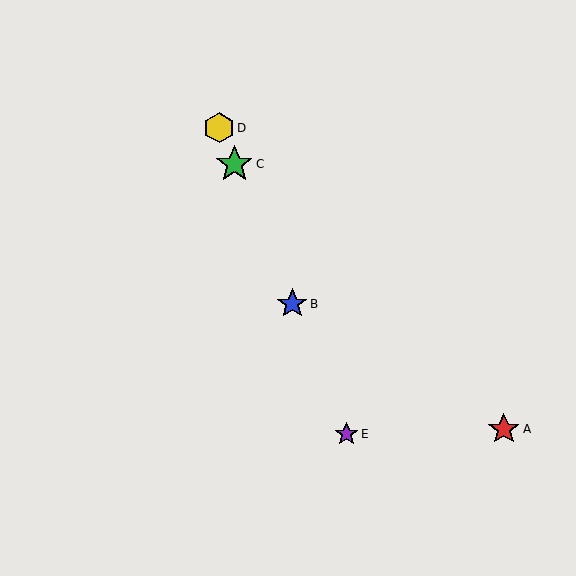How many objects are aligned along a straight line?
4 objects (B, C, D, E) are aligned along a straight line.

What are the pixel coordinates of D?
Object D is at (219, 128).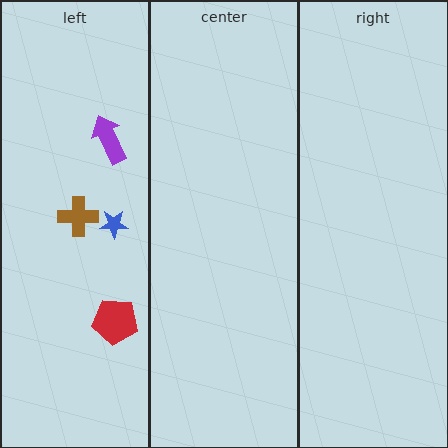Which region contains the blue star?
The left region.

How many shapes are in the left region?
4.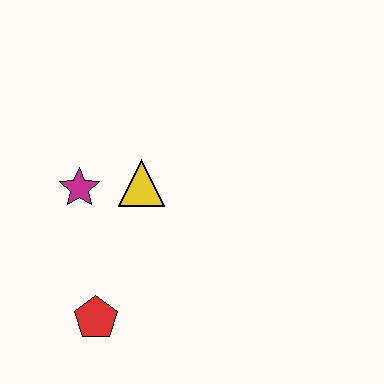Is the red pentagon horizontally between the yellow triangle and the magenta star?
Yes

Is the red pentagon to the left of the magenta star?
No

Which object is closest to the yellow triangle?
The magenta star is closest to the yellow triangle.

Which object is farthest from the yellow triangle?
The red pentagon is farthest from the yellow triangle.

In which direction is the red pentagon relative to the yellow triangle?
The red pentagon is below the yellow triangle.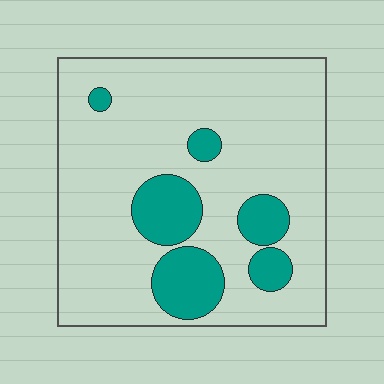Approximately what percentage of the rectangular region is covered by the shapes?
Approximately 20%.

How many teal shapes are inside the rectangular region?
6.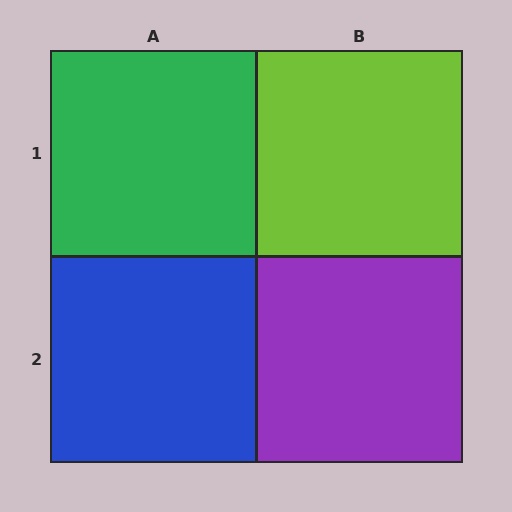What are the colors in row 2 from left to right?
Blue, purple.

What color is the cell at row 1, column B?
Lime.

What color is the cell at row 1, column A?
Green.